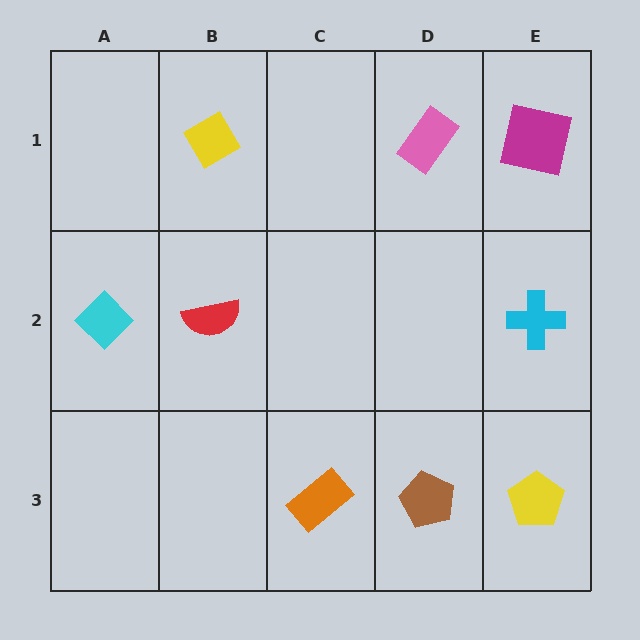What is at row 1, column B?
A yellow diamond.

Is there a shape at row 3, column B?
No, that cell is empty.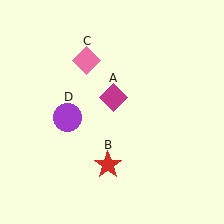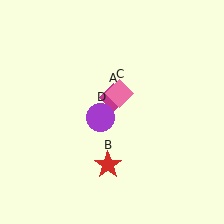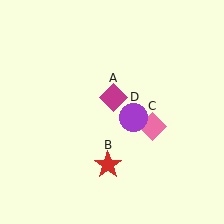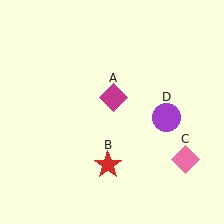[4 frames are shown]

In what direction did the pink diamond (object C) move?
The pink diamond (object C) moved down and to the right.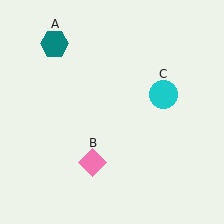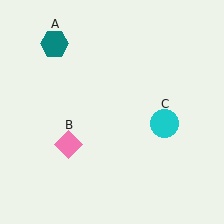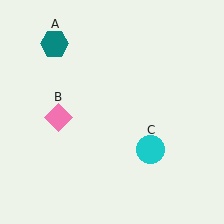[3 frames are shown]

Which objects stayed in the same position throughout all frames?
Teal hexagon (object A) remained stationary.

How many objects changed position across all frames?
2 objects changed position: pink diamond (object B), cyan circle (object C).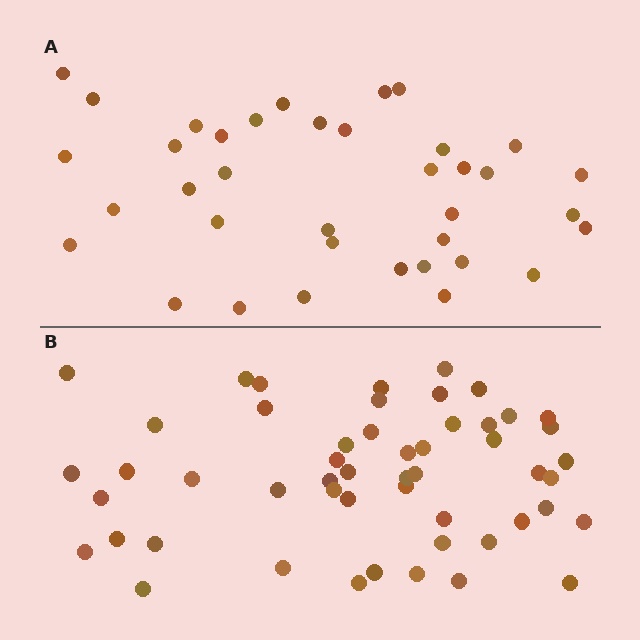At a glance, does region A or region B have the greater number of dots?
Region B (the bottom region) has more dots.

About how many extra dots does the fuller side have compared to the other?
Region B has approximately 15 more dots than region A.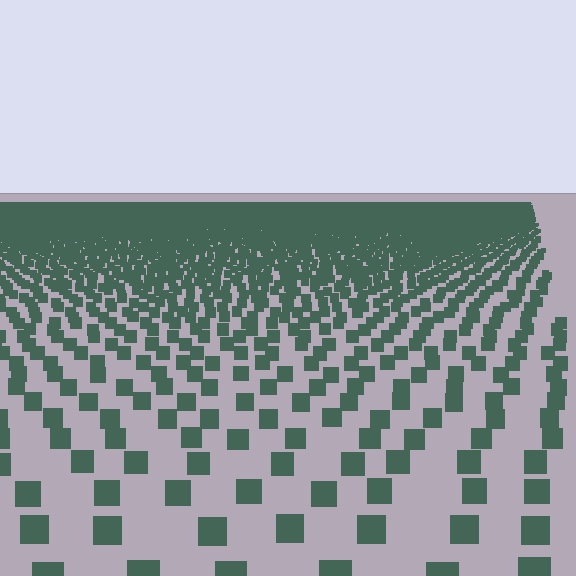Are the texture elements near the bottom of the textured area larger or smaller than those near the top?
Larger. Near the bottom, elements are closer to the viewer and appear at a bigger on-screen size.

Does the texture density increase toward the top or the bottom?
Density increases toward the top.